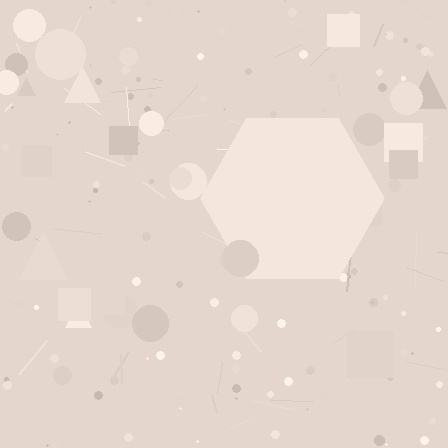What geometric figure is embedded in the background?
A hexagon is embedded in the background.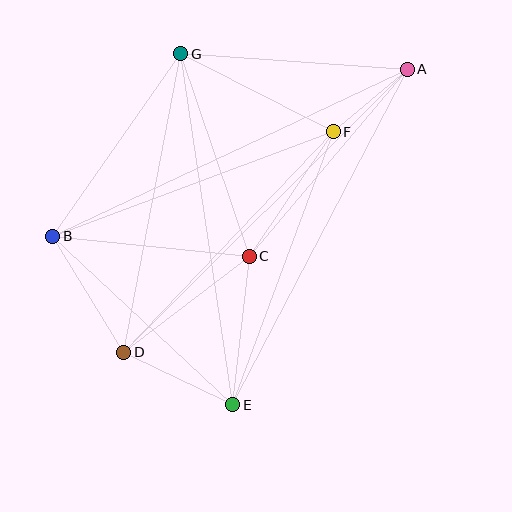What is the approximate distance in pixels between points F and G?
The distance between F and G is approximately 171 pixels.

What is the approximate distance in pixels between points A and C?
The distance between A and C is approximately 245 pixels.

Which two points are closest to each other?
Points A and F are closest to each other.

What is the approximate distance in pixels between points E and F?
The distance between E and F is approximately 291 pixels.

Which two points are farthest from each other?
Points A and D are farthest from each other.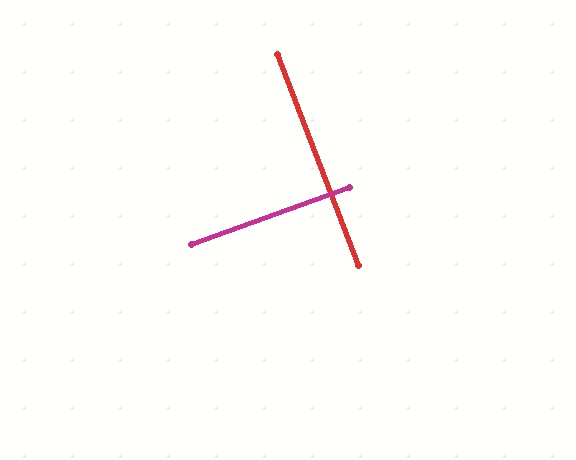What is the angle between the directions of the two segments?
Approximately 89 degrees.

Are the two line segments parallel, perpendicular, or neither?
Perpendicular — they meet at approximately 89°.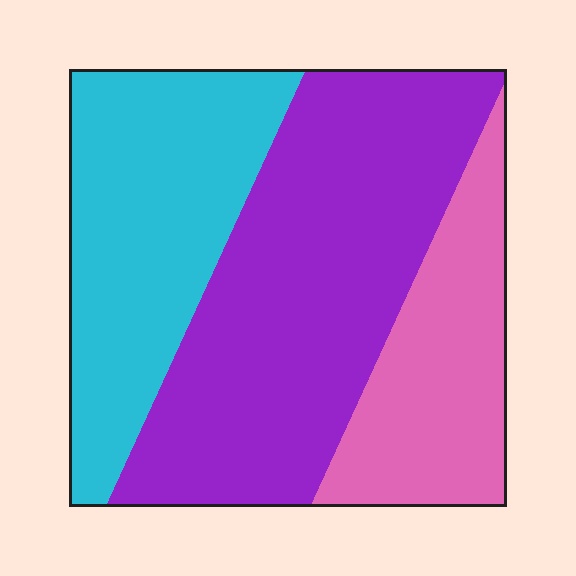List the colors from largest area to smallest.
From largest to smallest: purple, cyan, pink.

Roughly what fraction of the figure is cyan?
Cyan covers about 30% of the figure.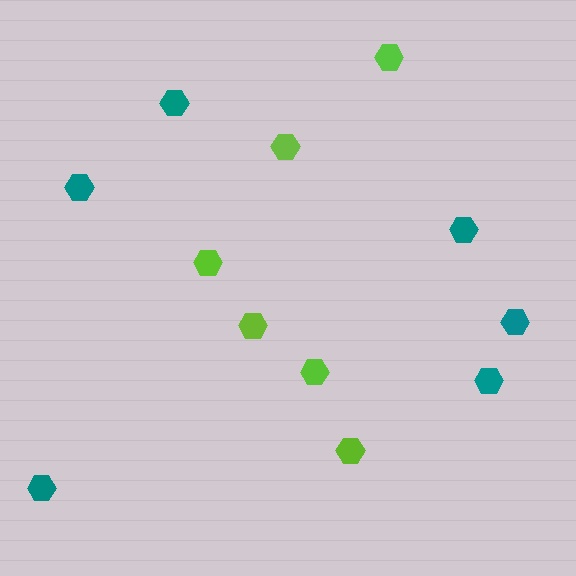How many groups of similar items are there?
There are 2 groups: one group of teal hexagons (6) and one group of lime hexagons (6).